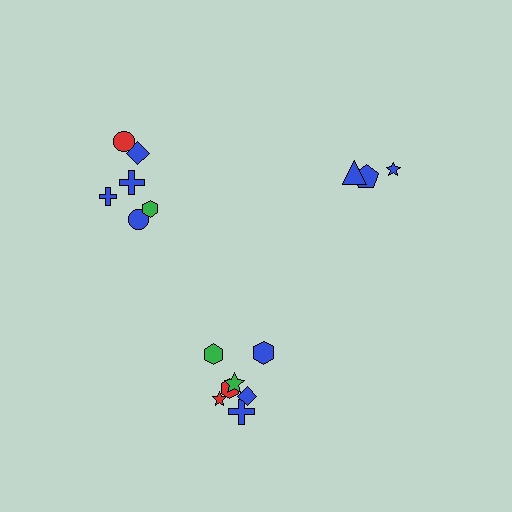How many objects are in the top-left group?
There are 6 objects.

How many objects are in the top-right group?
There are 3 objects.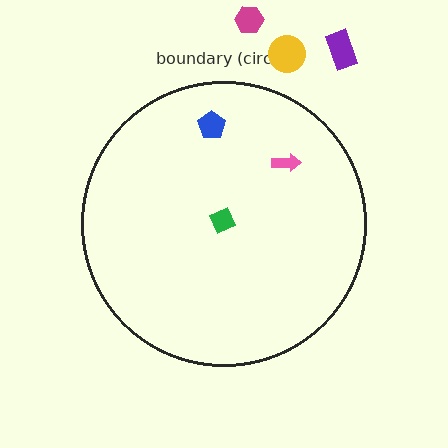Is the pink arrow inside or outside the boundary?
Inside.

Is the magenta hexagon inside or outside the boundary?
Outside.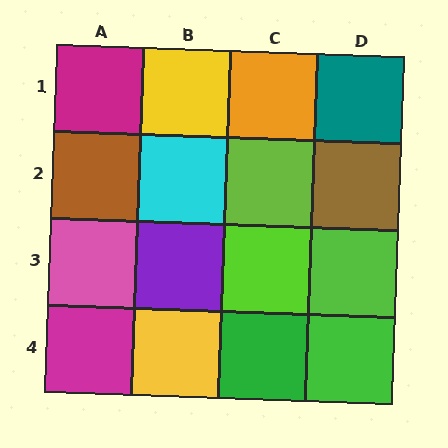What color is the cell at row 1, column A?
Magenta.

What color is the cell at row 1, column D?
Teal.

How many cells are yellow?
2 cells are yellow.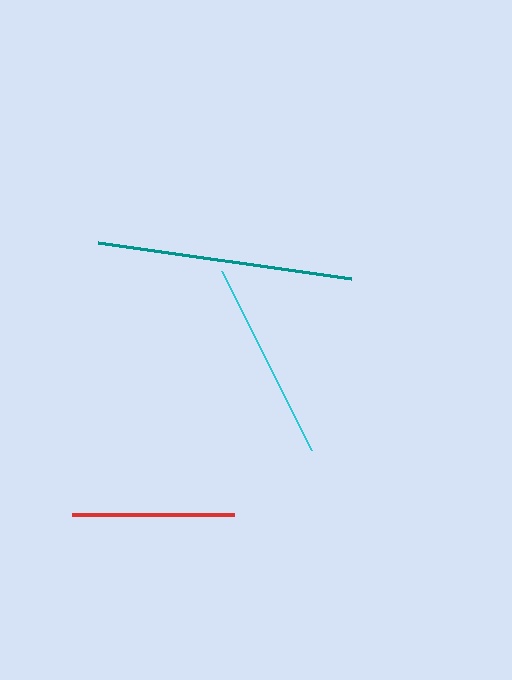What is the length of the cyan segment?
The cyan segment is approximately 201 pixels long.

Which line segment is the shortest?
The red line is the shortest at approximately 162 pixels.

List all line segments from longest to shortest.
From longest to shortest: teal, cyan, red.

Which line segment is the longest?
The teal line is the longest at approximately 255 pixels.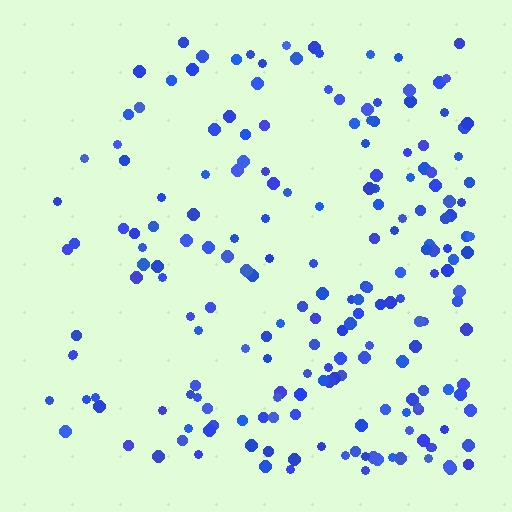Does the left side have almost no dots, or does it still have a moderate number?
Still a moderate number, just noticeably fewer than the right.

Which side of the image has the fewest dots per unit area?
The left.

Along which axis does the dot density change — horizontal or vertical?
Horizontal.